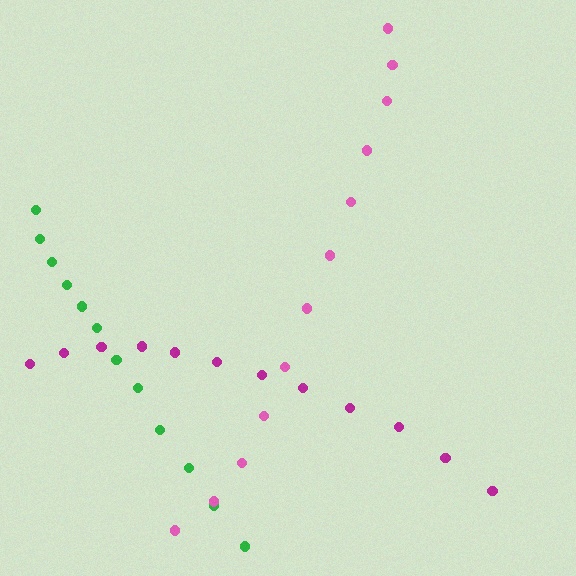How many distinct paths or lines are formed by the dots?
There are 3 distinct paths.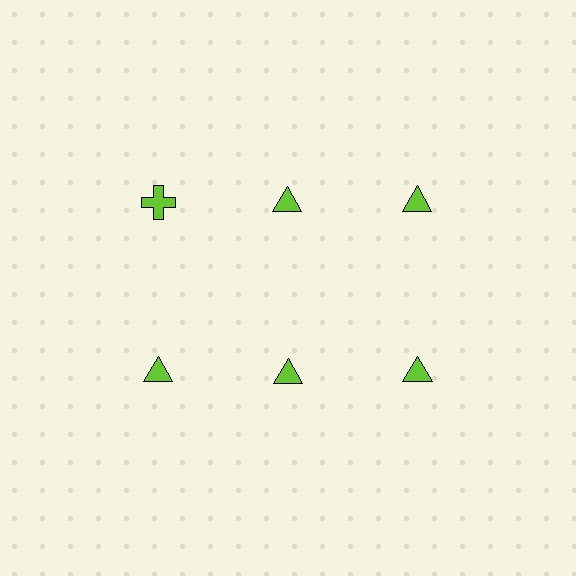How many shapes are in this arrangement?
There are 6 shapes arranged in a grid pattern.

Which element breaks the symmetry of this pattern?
The lime cross in the top row, leftmost column breaks the symmetry. All other shapes are lime triangles.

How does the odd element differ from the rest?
It has a different shape: cross instead of triangle.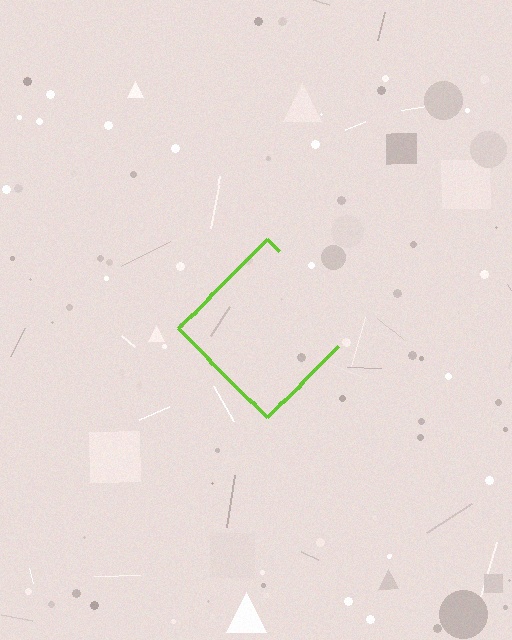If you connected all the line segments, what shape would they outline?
They would outline a diamond.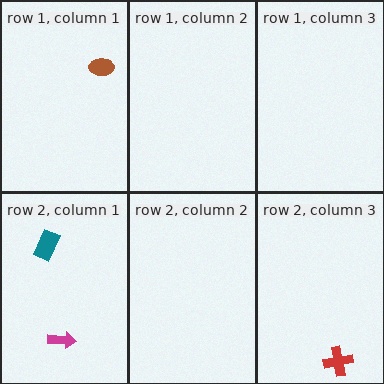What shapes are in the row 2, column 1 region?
The magenta arrow, the teal rectangle.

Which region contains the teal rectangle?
The row 2, column 1 region.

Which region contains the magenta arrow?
The row 2, column 1 region.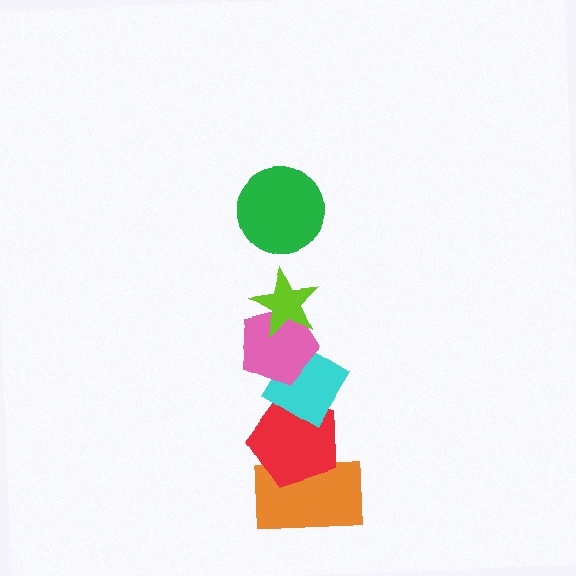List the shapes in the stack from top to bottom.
From top to bottom: the green circle, the lime star, the pink pentagon, the cyan diamond, the red pentagon, the orange rectangle.